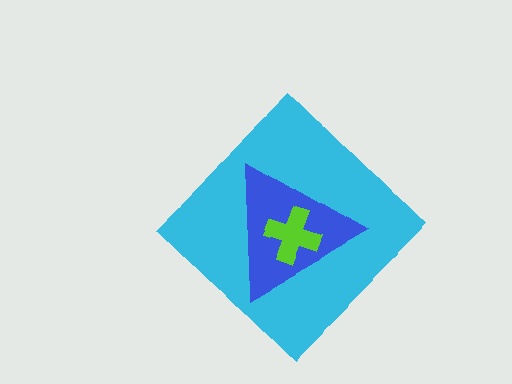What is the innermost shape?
The lime cross.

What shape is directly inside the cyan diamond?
The blue triangle.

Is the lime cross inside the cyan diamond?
Yes.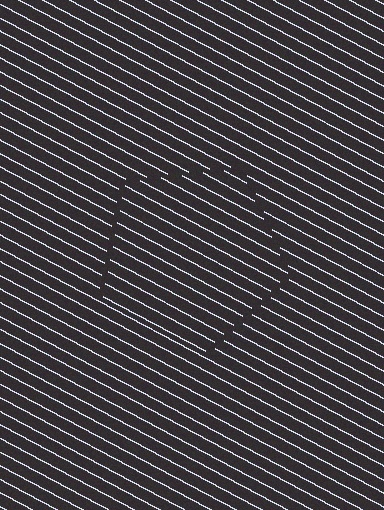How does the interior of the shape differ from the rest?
The interior of the shape contains the same grating, shifted by half a period — the contour is defined by the phase discontinuity where line-ends from the inner and outer gratings abut.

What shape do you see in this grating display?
An illusory pentagon. The interior of the shape contains the same grating, shifted by half a period — the contour is defined by the phase discontinuity where line-ends from the inner and outer gratings abut.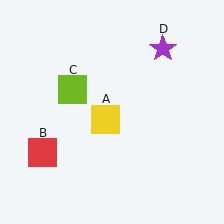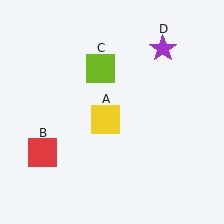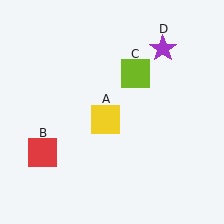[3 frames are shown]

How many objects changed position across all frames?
1 object changed position: lime square (object C).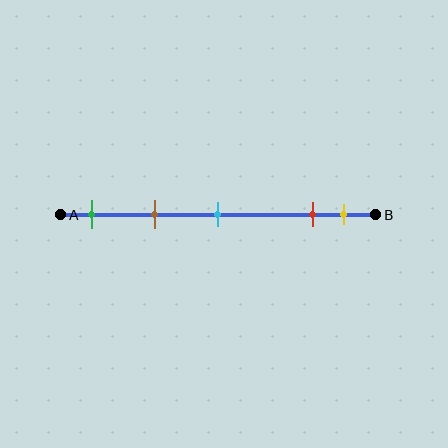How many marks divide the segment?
There are 5 marks dividing the segment.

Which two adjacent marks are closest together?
The red and yellow marks are the closest adjacent pair.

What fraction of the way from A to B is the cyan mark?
The cyan mark is approximately 50% (0.5) of the way from A to B.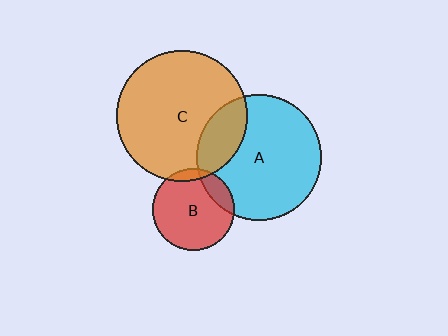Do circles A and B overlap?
Yes.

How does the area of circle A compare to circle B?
Approximately 2.4 times.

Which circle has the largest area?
Circle C (orange).